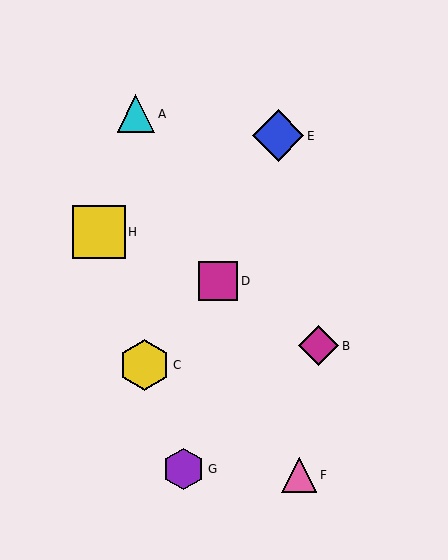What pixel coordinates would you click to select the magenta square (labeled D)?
Click at (218, 281) to select the magenta square D.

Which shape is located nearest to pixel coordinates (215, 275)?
The magenta square (labeled D) at (218, 281) is nearest to that location.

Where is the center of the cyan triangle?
The center of the cyan triangle is at (136, 114).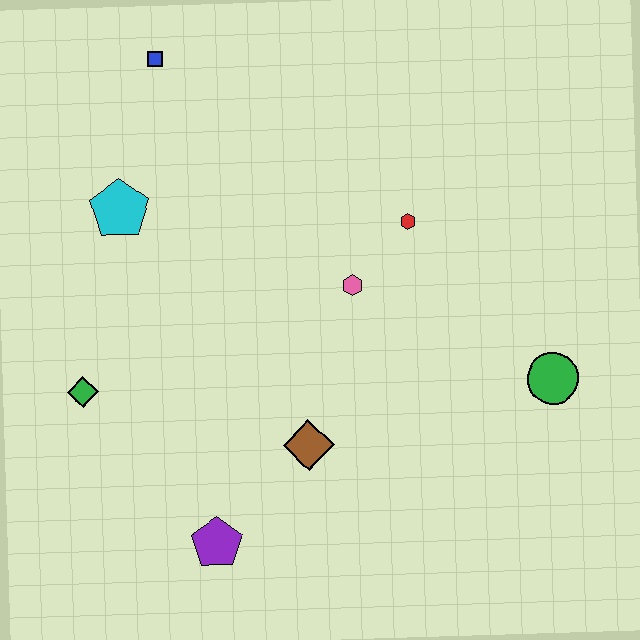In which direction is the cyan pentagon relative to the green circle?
The cyan pentagon is to the left of the green circle.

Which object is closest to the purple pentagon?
The brown diamond is closest to the purple pentagon.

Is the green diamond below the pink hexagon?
Yes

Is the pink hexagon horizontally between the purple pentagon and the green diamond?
No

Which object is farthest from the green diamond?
The green circle is farthest from the green diamond.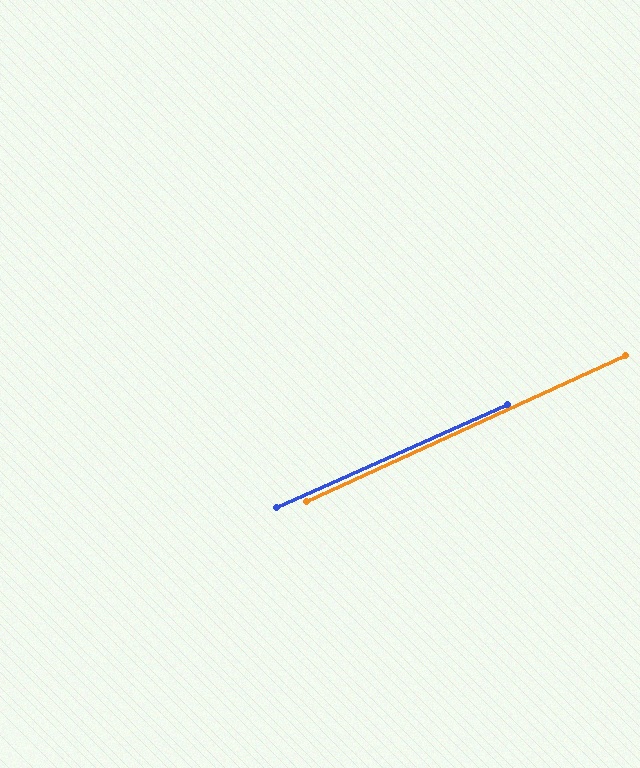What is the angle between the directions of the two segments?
Approximately 1 degree.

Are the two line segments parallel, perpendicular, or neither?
Parallel — their directions differ by only 0.6°.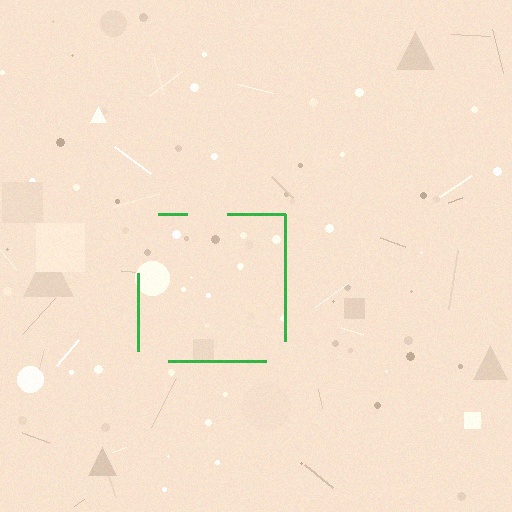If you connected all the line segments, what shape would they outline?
They would outline a square.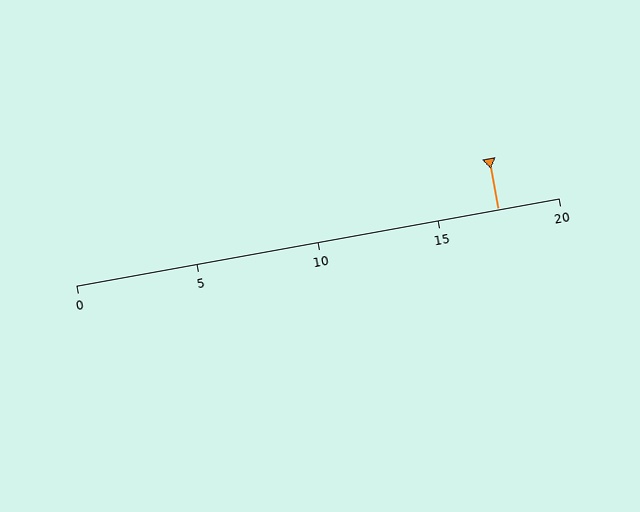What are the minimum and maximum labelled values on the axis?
The axis runs from 0 to 20.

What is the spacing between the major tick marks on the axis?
The major ticks are spaced 5 apart.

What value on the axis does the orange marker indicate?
The marker indicates approximately 17.5.